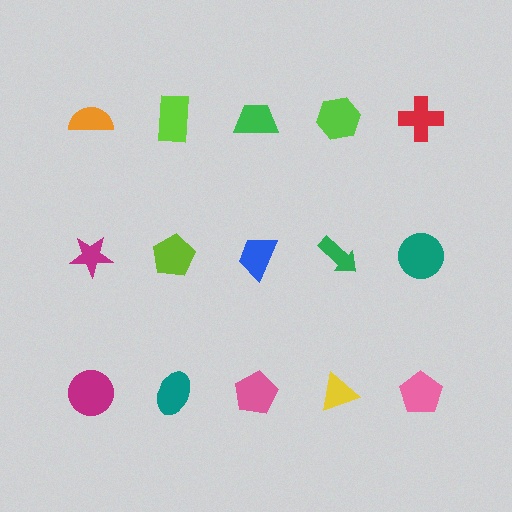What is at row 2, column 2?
A lime pentagon.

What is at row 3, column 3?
A pink pentagon.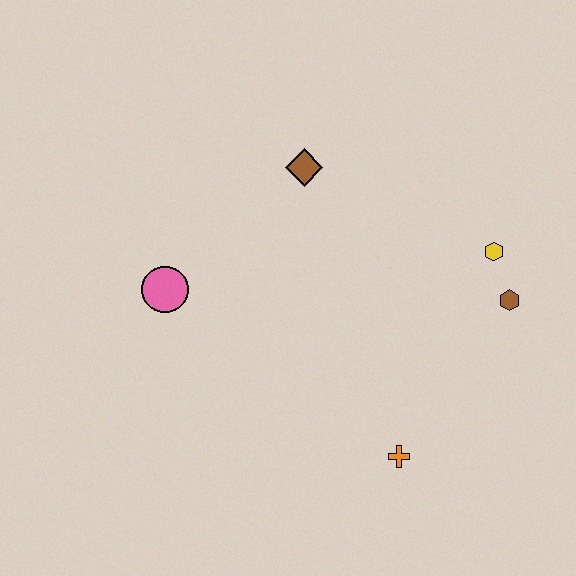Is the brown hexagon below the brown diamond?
Yes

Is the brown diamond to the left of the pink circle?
No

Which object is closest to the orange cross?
The brown hexagon is closest to the orange cross.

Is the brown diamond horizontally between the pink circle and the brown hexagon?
Yes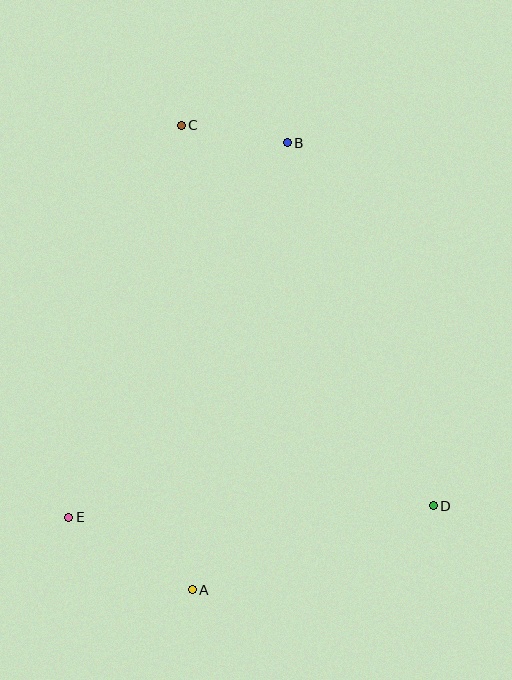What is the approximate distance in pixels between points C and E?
The distance between C and E is approximately 407 pixels.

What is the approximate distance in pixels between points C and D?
The distance between C and D is approximately 456 pixels.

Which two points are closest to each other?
Points B and C are closest to each other.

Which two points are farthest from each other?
Points A and C are farthest from each other.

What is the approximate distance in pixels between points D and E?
The distance between D and E is approximately 364 pixels.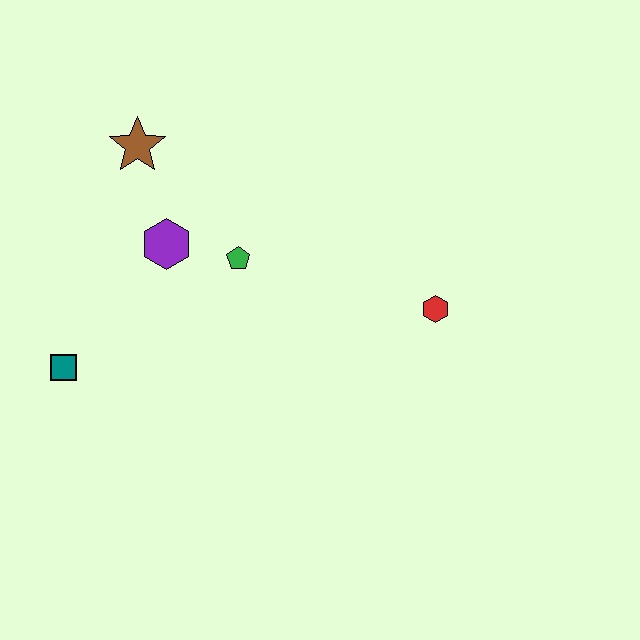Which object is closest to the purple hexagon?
The green pentagon is closest to the purple hexagon.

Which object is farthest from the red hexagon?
The teal square is farthest from the red hexagon.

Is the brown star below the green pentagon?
No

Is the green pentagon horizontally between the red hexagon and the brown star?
Yes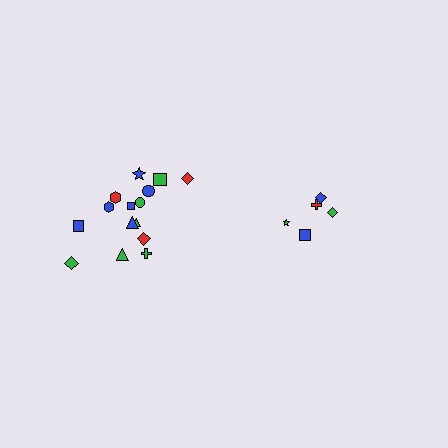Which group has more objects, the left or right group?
The left group.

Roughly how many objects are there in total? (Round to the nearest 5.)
Roughly 20 objects in total.